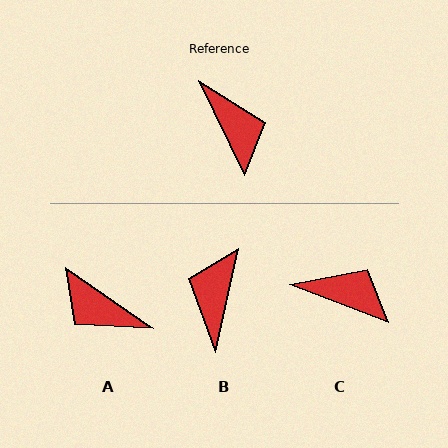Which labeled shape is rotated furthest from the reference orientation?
A, about 151 degrees away.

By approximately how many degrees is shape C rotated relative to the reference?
Approximately 43 degrees counter-clockwise.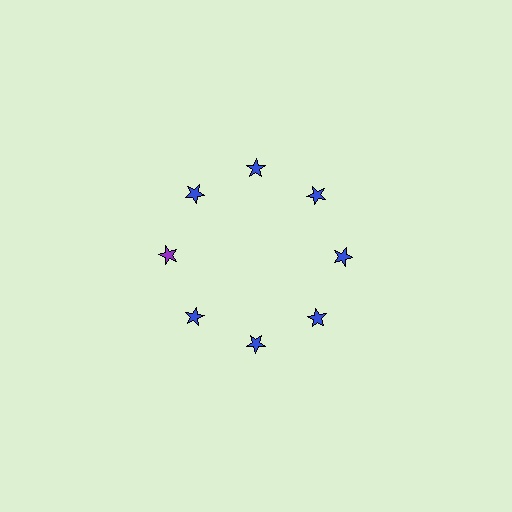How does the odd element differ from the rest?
It has a different color: purple instead of blue.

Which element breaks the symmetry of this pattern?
The purple star at roughly the 9 o'clock position breaks the symmetry. All other shapes are blue stars.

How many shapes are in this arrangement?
There are 8 shapes arranged in a ring pattern.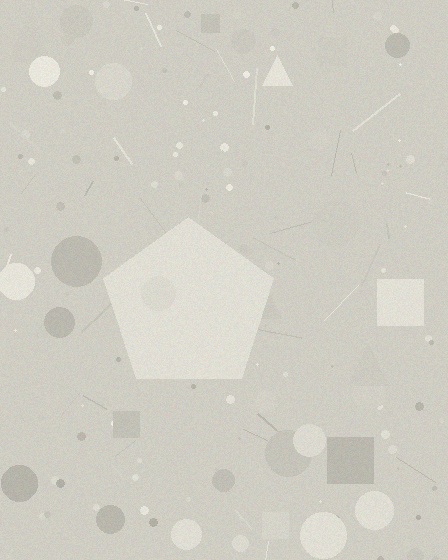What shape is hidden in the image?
A pentagon is hidden in the image.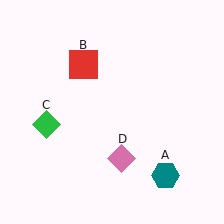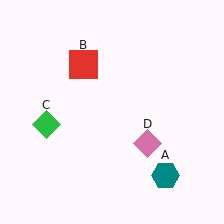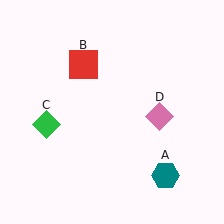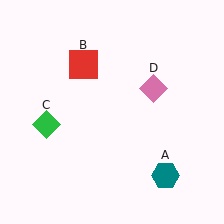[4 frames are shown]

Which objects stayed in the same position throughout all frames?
Teal hexagon (object A) and red square (object B) and green diamond (object C) remained stationary.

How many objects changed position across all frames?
1 object changed position: pink diamond (object D).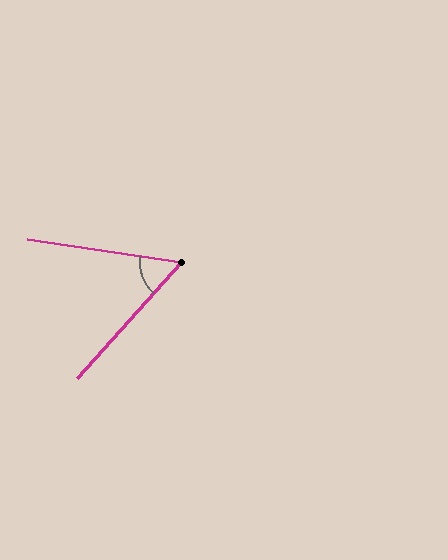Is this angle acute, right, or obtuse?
It is acute.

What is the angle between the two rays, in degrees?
Approximately 57 degrees.